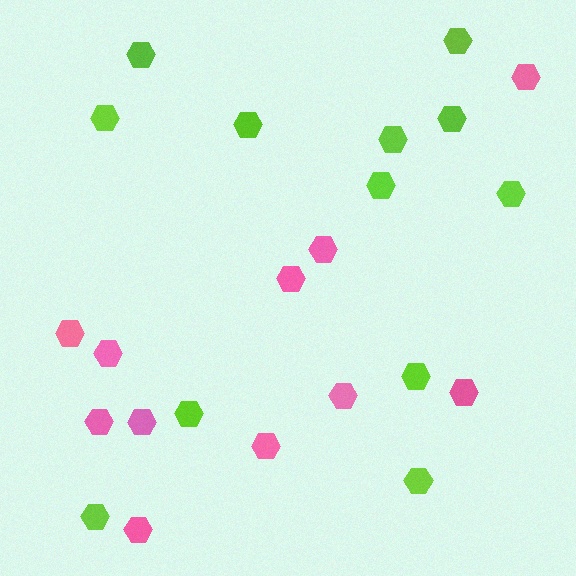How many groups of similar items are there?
There are 2 groups: one group of pink hexagons (11) and one group of lime hexagons (12).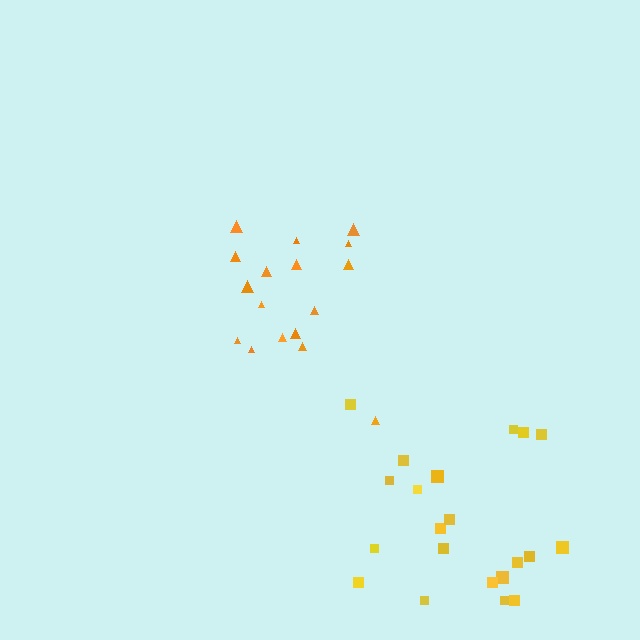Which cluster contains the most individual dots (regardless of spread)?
Yellow (21).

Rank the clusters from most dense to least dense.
orange, yellow.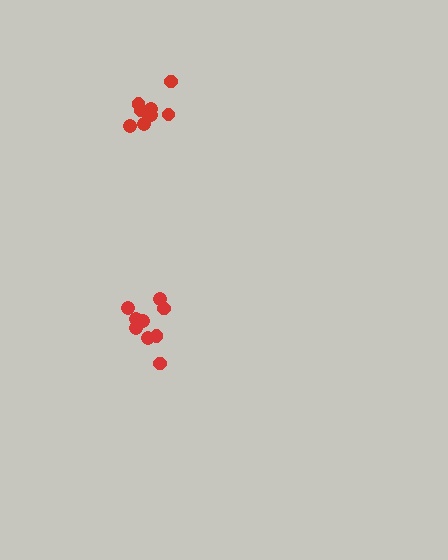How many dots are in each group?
Group 1: 9 dots, Group 2: 8 dots (17 total).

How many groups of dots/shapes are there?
There are 2 groups.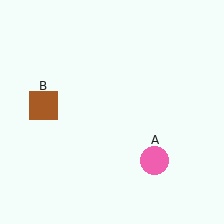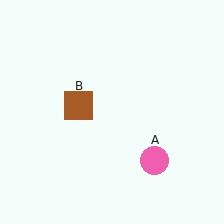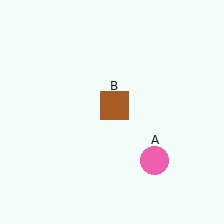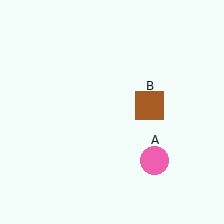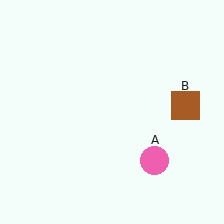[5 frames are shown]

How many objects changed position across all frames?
1 object changed position: brown square (object B).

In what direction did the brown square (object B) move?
The brown square (object B) moved right.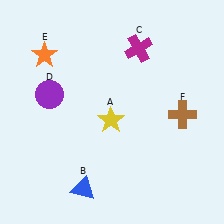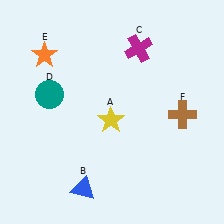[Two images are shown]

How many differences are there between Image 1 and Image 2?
There is 1 difference between the two images.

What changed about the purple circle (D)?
In Image 1, D is purple. In Image 2, it changed to teal.